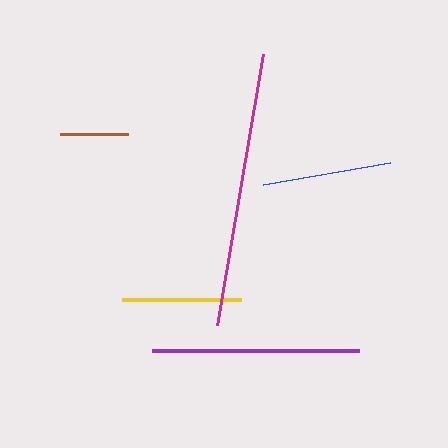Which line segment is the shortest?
The brown line is the shortest at approximately 68 pixels.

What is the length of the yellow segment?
The yellow segment is approximately 119 pixels long.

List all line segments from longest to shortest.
From longest to shortest: magenta, purple, blue, yellow, brown.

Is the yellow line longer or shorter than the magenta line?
The magenta line is longer than the yellow line.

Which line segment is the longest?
The magenta line is the longest at approximately 275 pixels.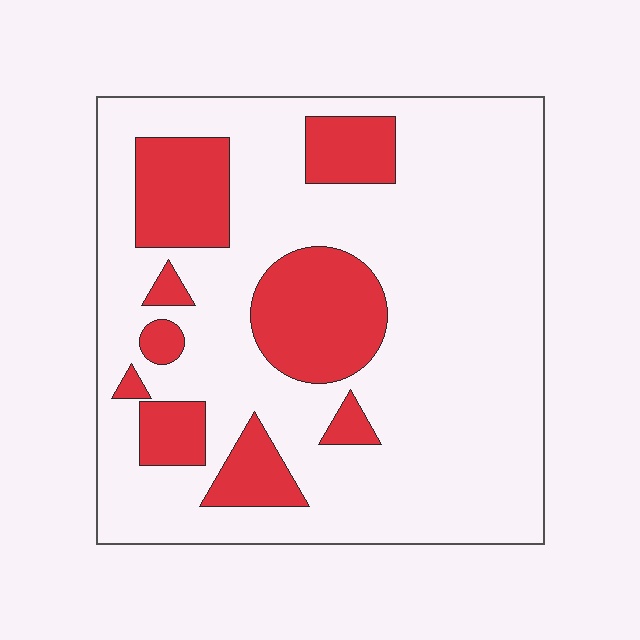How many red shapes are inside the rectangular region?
9.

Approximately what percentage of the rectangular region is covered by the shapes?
Approximately 25%.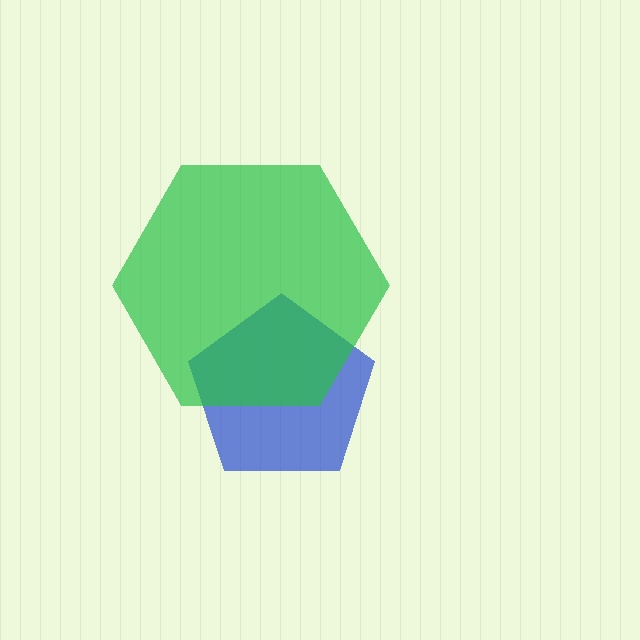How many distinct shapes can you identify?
There are 2 distinct shapes: a blue pentagon, a green hexagon.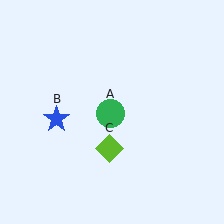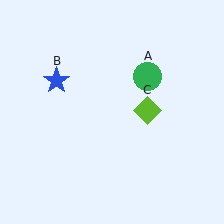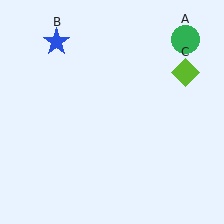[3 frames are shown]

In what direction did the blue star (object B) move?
The blue star (object B) moved up.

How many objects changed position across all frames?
3 objects changed position: green circle (object A), blue star (object B), lime diamond (object C).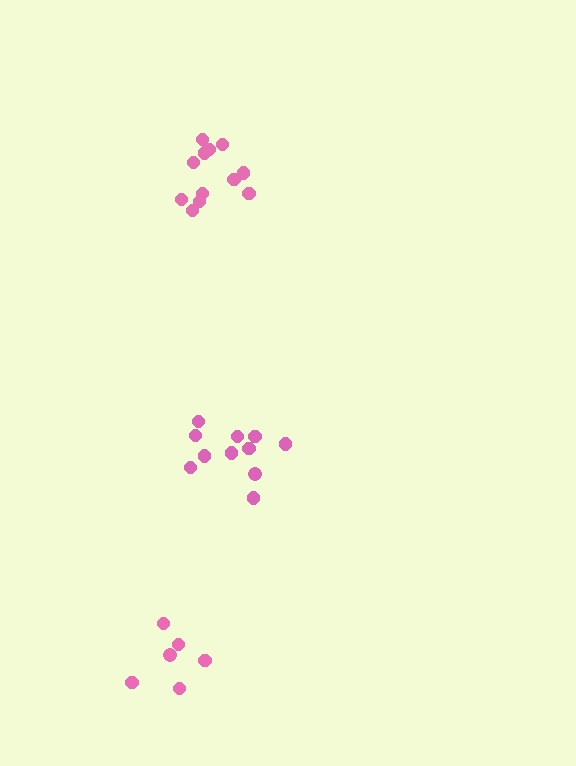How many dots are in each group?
Group 1: 12 dots, Group 2: 6 dots, Group 3: 11 dots (29 total).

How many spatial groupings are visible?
There are 3 spatial groupings.